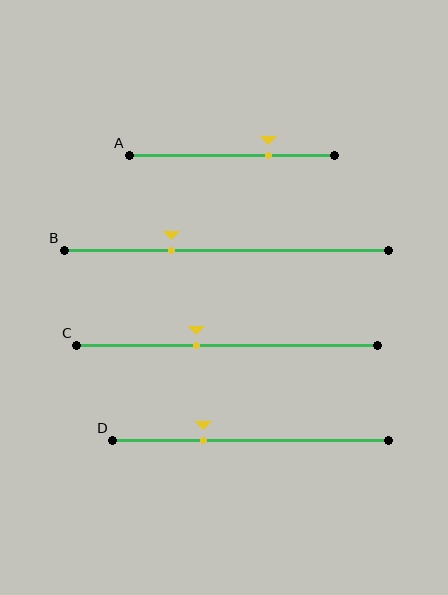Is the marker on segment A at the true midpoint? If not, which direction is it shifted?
No, the marker on segment A is shifted to the right by about 18% of the segment length.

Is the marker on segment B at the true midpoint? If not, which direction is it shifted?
No, the marker on segment B is shifted to the left by about 17% of the segment length.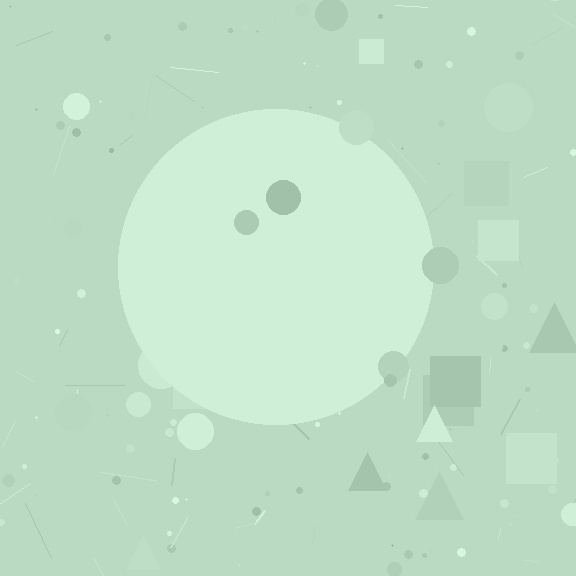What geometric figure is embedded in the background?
A circle is embedded in the background.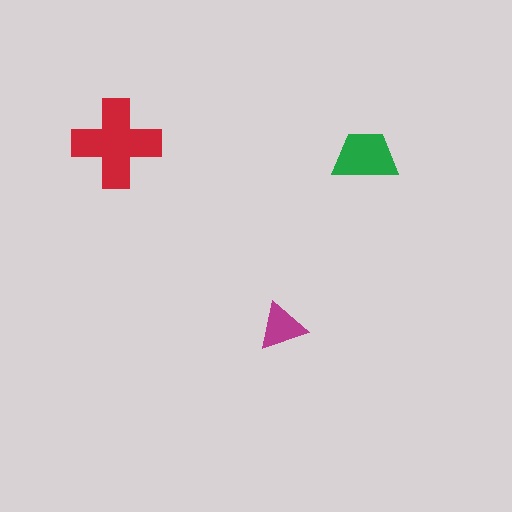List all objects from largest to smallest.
The red cross, the green trapezoid, the magenta triangle.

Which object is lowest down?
The magenta triangle is bottommost.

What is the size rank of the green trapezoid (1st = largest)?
2nd.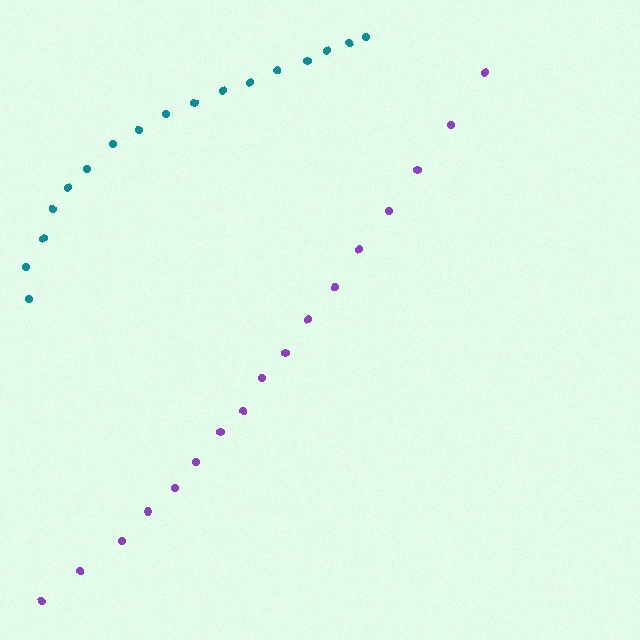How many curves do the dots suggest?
There are 2 distinct paths.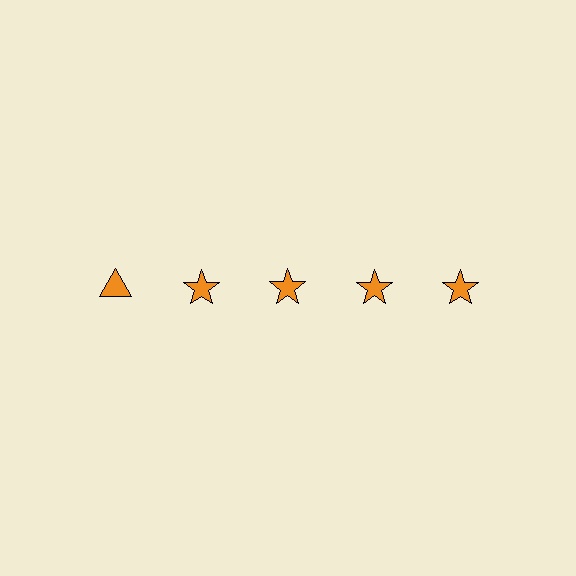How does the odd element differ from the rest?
It has a different shape: triangle instead of star.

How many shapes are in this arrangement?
There are 5 shapes arranged in a grid pattern.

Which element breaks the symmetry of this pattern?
The orange triangle in the top row, leftmost column breaks the symmetry. All other shapes are orange stars.